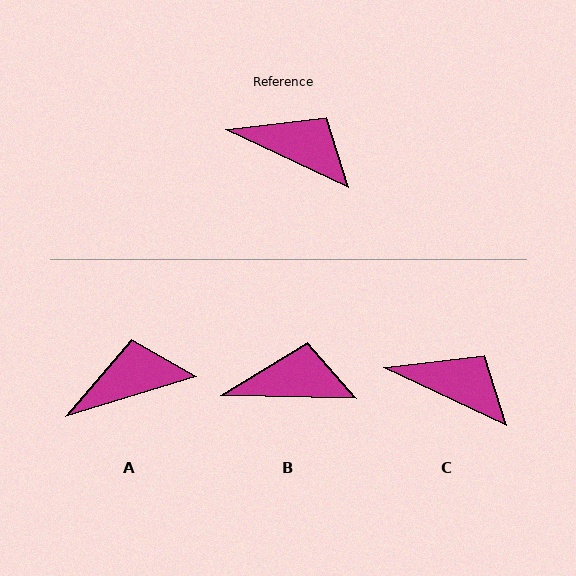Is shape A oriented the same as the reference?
No, it is off by about 43 degrees.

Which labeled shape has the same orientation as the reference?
C.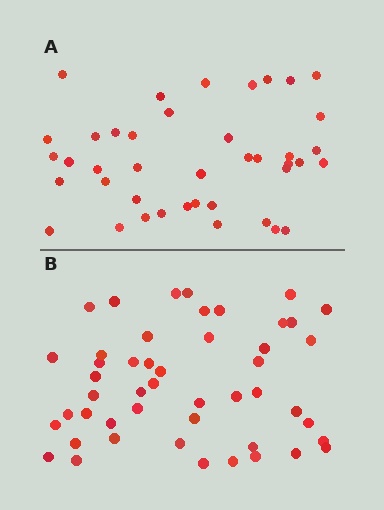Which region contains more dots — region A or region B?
Region B (the bottom region) has more dots.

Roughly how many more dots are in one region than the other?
Region B has roughly 8 or so more dots than region A.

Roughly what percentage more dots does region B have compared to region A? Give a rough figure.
About 15% more.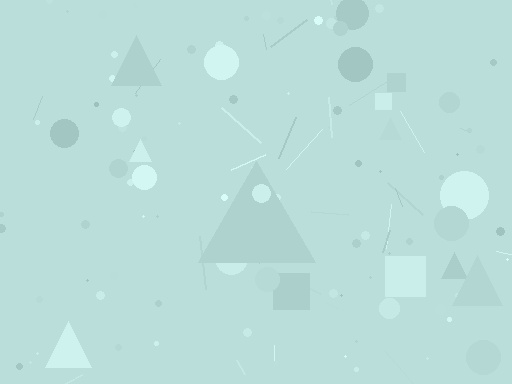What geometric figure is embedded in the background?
A triangle is embedded in the background.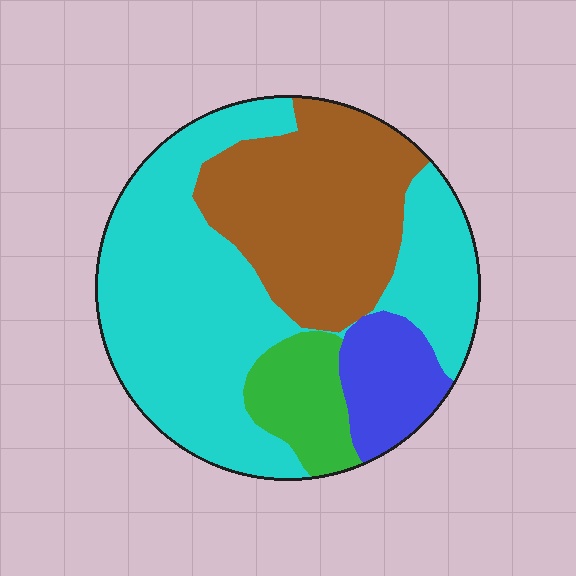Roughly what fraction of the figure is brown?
Brown takes up between a sixth and a third of the figure.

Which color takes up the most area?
Cyan, at roughly 50%.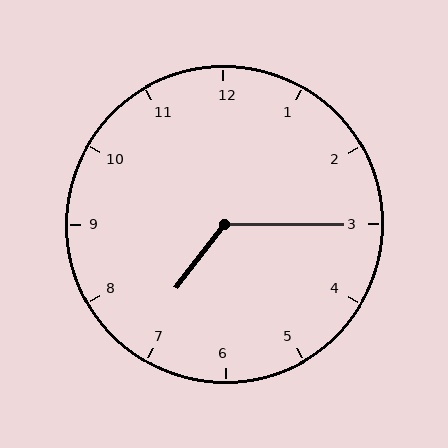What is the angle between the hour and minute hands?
Approximately 128 degrees.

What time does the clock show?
7:15.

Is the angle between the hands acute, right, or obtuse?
It is obtuse.